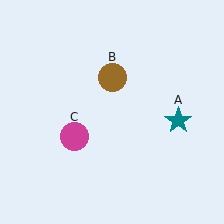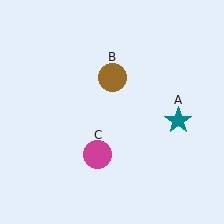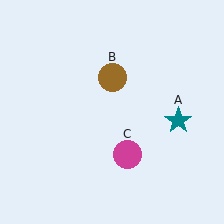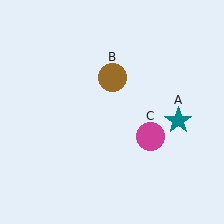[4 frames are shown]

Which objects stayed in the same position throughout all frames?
Teal star (object A) and brown circle (object B) remained stationary.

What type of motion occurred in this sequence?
The magenta circle (object C) rotated counterclockwise around the center of the scene.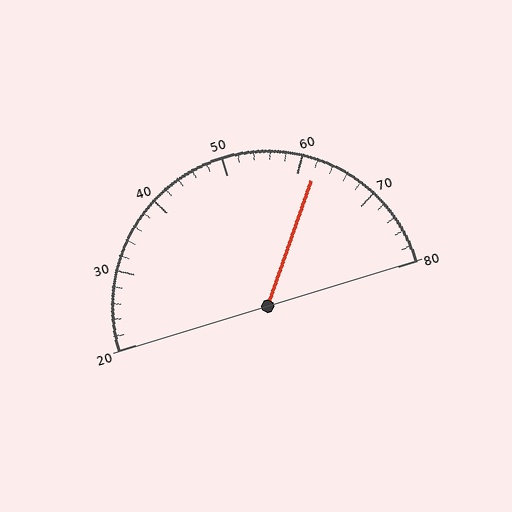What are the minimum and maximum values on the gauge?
The gauge ranges from 20 to 80.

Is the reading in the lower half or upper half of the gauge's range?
The reading is in the upper half of the range (20 to 80).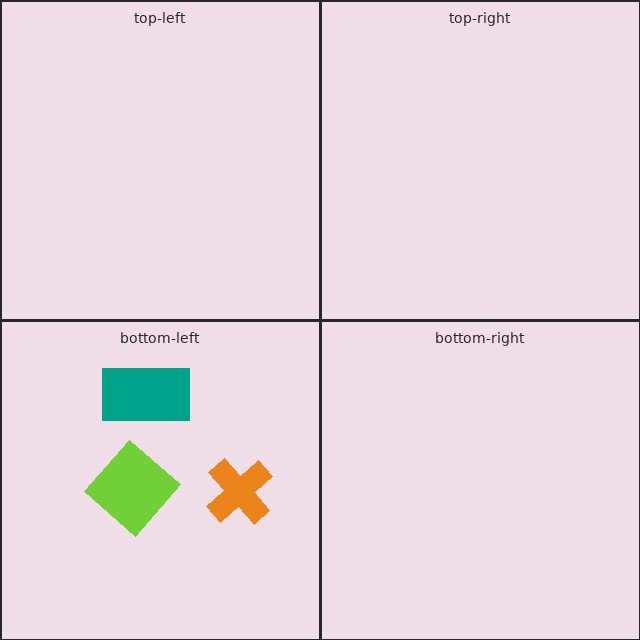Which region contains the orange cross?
The bottom-left region.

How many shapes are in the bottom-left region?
3.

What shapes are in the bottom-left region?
The lime diamond, the teal rectangle, the orange cross.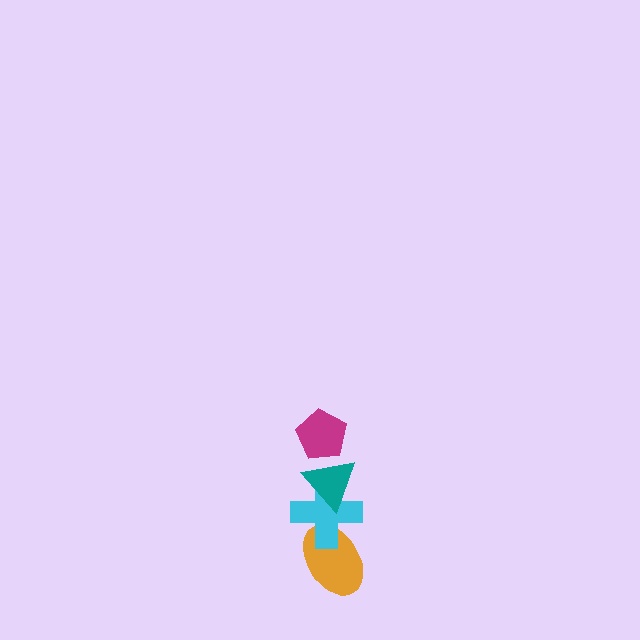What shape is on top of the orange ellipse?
The cyan cross is on top of the orange ellipse.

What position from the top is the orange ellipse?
The orange ellipse is 4th from the top.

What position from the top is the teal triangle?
The teal triangle is 2nd from the top.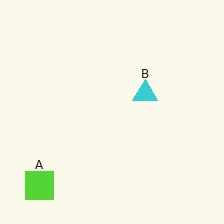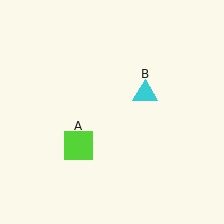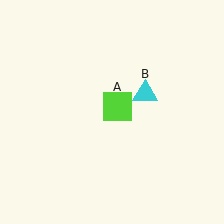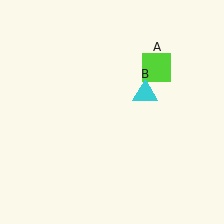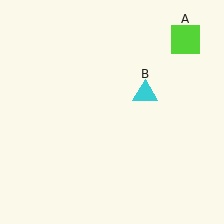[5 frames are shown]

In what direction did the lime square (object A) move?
The lime square (object A) moved up and to the right.